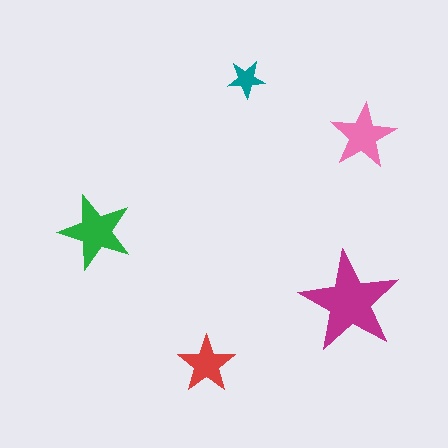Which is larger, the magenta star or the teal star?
The magenta one.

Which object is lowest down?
The red star is bottommost.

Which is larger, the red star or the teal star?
The red one.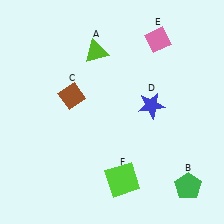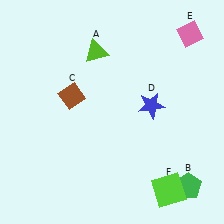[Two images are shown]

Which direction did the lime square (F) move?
The lime square (F) moved right.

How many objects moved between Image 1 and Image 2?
2 objects moved between the two images.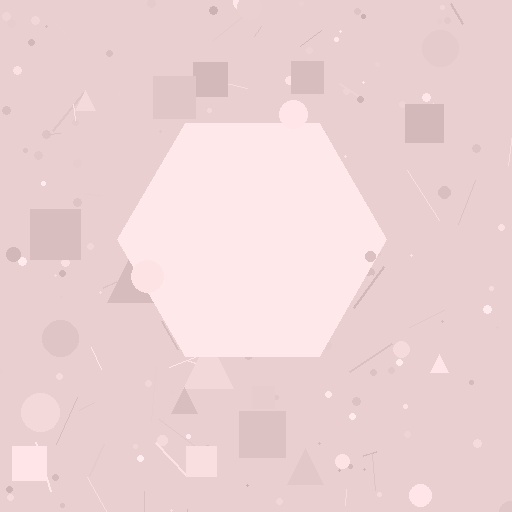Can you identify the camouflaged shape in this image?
The camouflaged shape is a hexagon.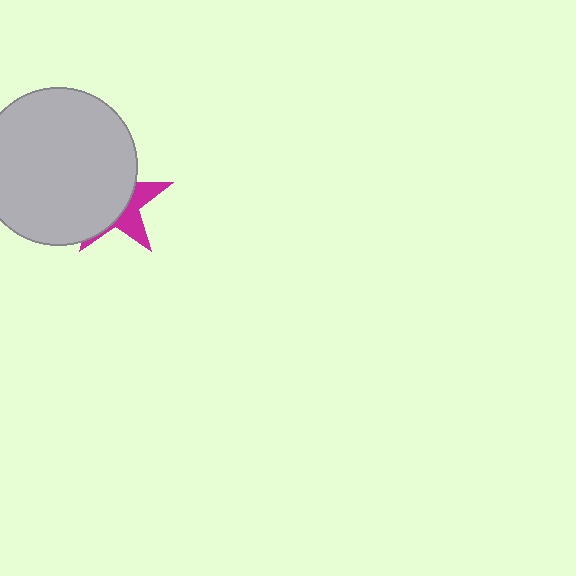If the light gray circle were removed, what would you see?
You would see the complete magenta star.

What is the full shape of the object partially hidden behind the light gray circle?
The partially hidden object is a magenta star.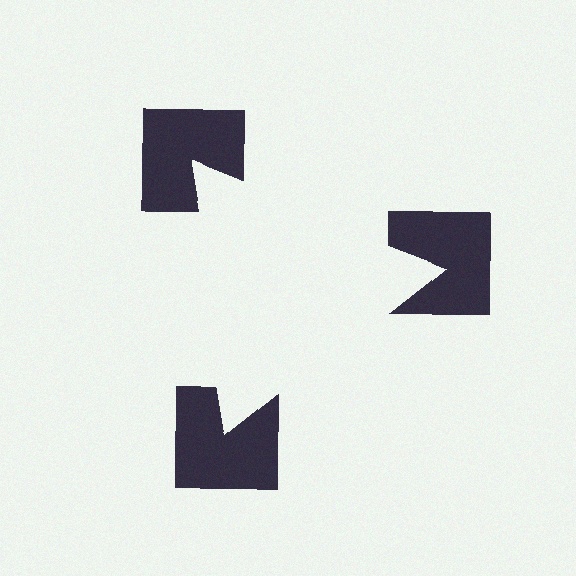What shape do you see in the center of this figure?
An illusory triangle — its edges are inferred from the aligned wedge cuts in the notched squares, not physically drawn.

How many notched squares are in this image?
There are 3 — one at each vertex of the illusory triangle.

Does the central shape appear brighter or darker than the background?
It typically appears slightly brighter than the background, even though no actual brightness change is drawn.